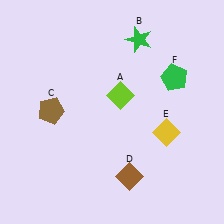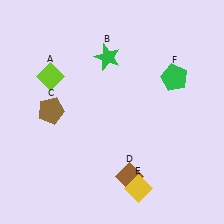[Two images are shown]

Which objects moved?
The objects that moved are: the lime diamond (A), the green star (B), the yellow diamond (E).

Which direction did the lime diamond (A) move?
The lime diamond (A) moved left.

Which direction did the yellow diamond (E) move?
The yellow diamond (E) moved down.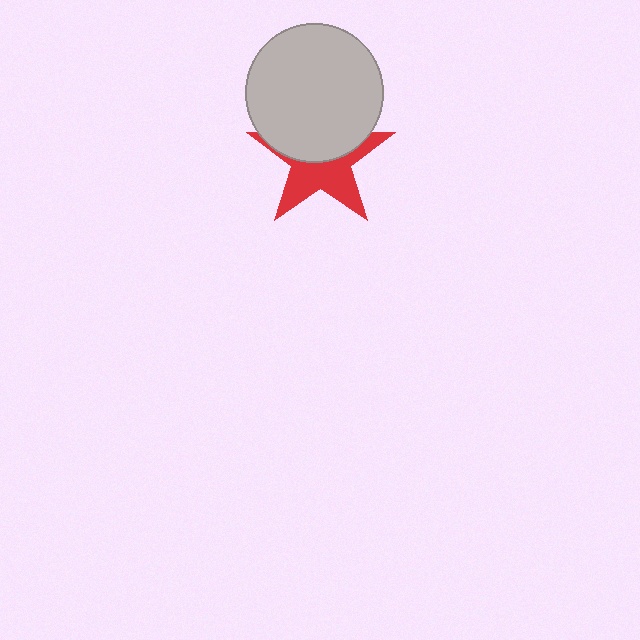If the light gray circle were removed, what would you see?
You would see the complete red star.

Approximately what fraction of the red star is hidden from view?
Roughly 49% of the red star is hidden behind the light gray circle.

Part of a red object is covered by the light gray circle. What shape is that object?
It is a star.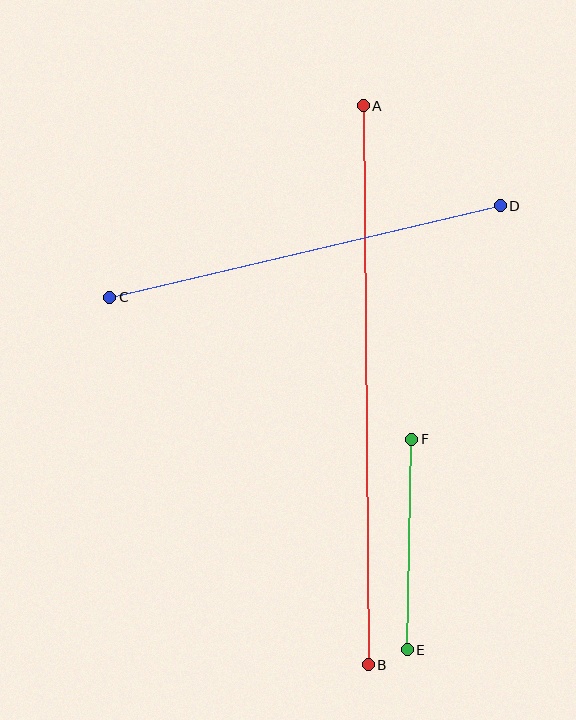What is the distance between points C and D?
The distance is approximately 401 pixels.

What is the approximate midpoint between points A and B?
The midpoint is at approximately (366, 385) pixels.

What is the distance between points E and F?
The distance is approximately 210 pixels.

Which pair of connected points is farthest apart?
Points A and B are farthest apart.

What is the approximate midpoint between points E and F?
The midpoint is at approximately (410, 544) pixels.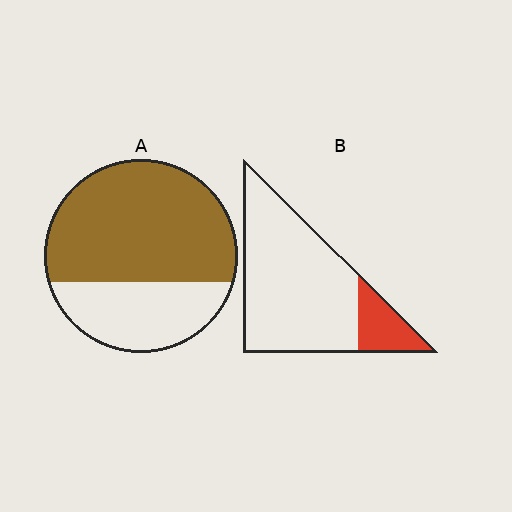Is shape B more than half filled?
No.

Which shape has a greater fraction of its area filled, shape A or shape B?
Shape A.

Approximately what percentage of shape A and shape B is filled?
A is approximately 65% and B is approximately 15%.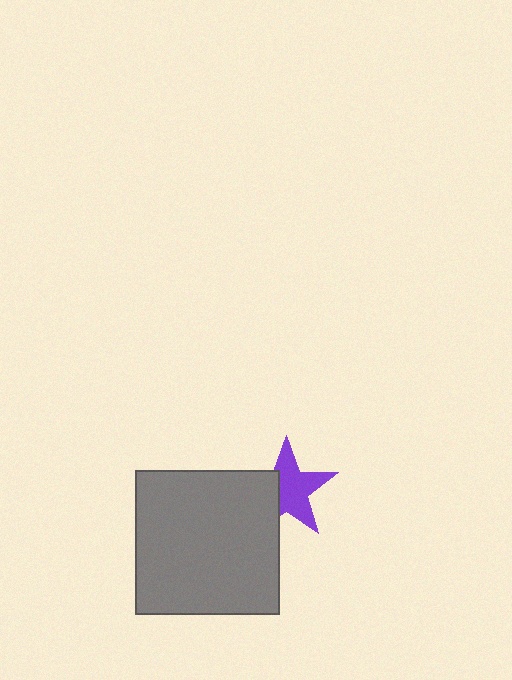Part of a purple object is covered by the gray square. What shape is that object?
It is a star.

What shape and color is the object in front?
The object in front is a gray square.